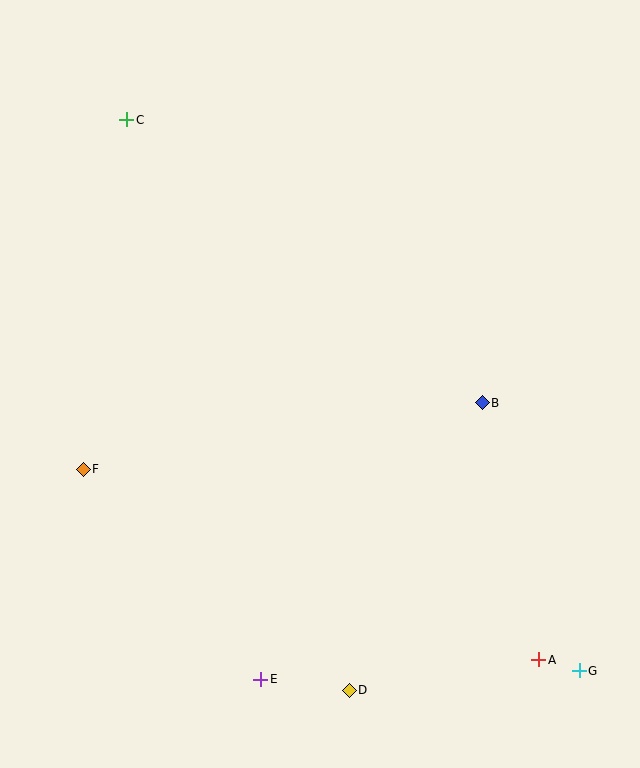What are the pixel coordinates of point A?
Point A is at (539, 660).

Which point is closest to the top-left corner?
Point C is closest to the top-left corner.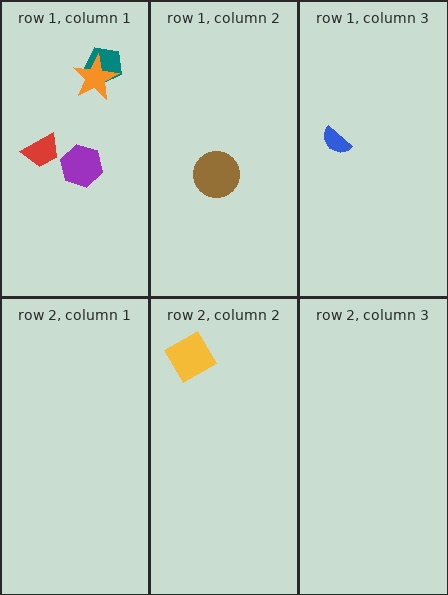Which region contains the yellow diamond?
The row 2, column 2 region.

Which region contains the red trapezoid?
The row 1, column 1 region.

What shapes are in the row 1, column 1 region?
The teal pentagon, the orange star, the purple hexagon, the red trapezoid.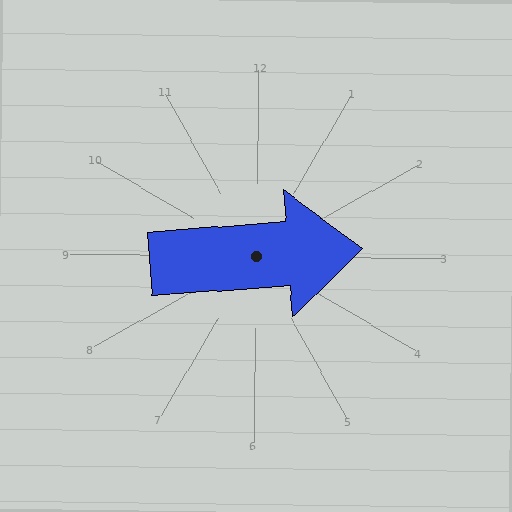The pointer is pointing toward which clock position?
Roughly 3 o'clock.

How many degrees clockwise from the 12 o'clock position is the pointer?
Approximately 85 degrees.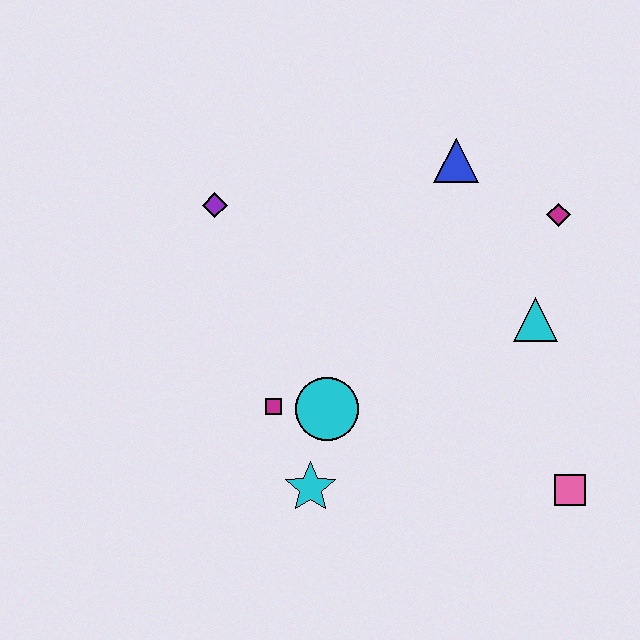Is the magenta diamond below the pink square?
No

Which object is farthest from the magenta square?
The magenta diamond is farthest from the magenta square.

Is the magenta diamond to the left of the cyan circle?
No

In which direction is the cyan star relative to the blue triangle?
The cyan star is below the blue triangle.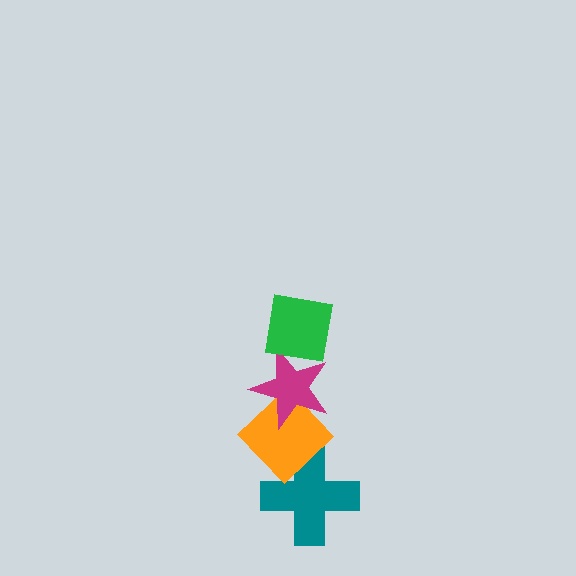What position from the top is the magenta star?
The magenta star is 2nd from the top.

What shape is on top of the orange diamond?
The magenta star is on top of the orange diamond.